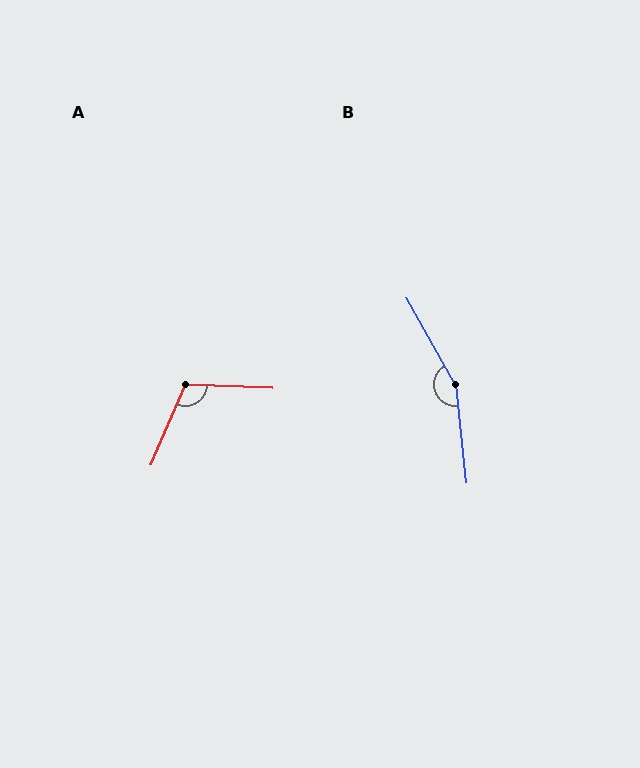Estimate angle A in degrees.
Approximately 111 degrees.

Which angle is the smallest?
A, at approximately 111 degrees.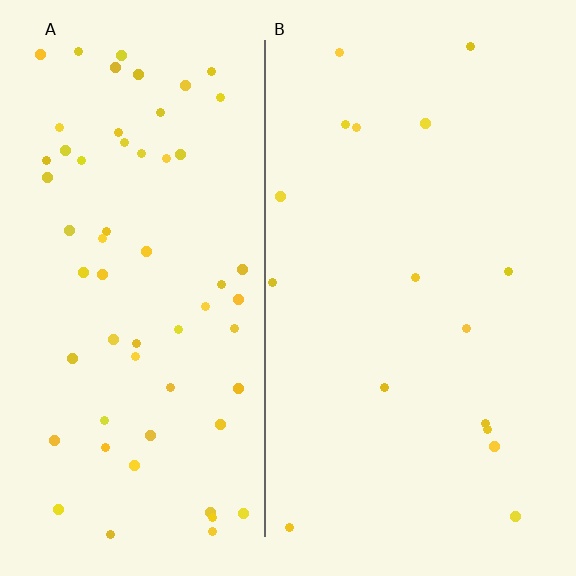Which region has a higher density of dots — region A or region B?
A (the left).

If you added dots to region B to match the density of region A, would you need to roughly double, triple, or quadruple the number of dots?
Approximately quadruple.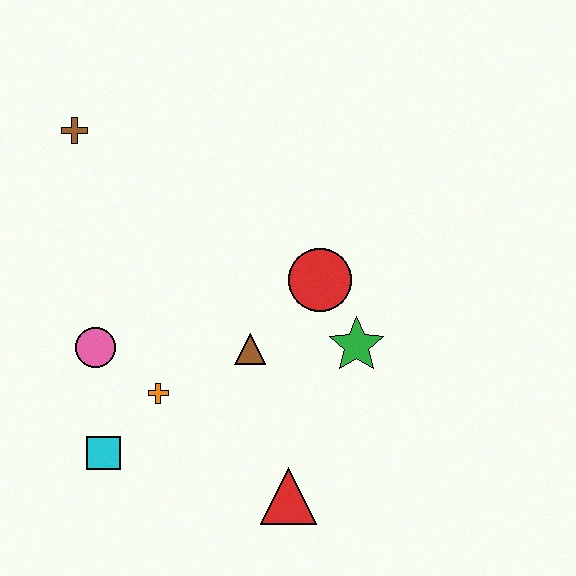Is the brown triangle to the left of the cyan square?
No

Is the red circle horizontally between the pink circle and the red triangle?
No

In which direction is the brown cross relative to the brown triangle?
The brown cross is above the brown triangle.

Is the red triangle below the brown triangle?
Yes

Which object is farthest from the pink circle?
The green star is farthest from the pink circle.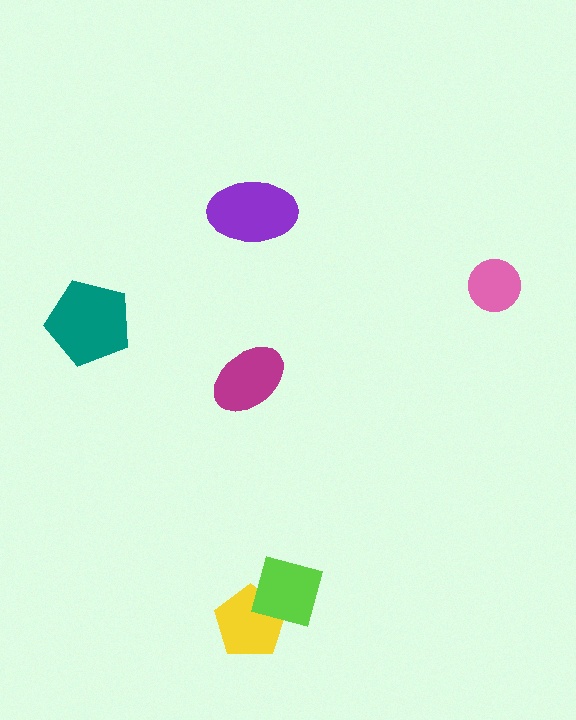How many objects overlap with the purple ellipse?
0 objects overlap with the purple ellipse.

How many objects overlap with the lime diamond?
1 object overlaps with the lime diamond.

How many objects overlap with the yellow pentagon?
1 object overlaps with the yellow pentagon.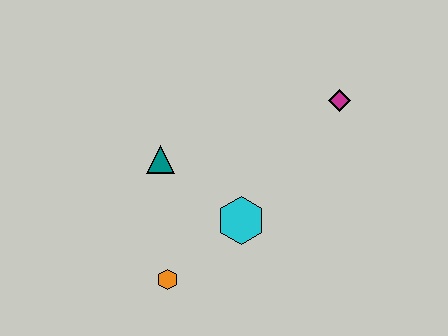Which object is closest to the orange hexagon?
The cyan hexagon is closest to the orange hexagon.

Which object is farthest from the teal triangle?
The magenta diamond is farthest from the teal triangle.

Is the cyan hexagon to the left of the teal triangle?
No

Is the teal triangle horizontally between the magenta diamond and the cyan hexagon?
No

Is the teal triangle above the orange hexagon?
Yes